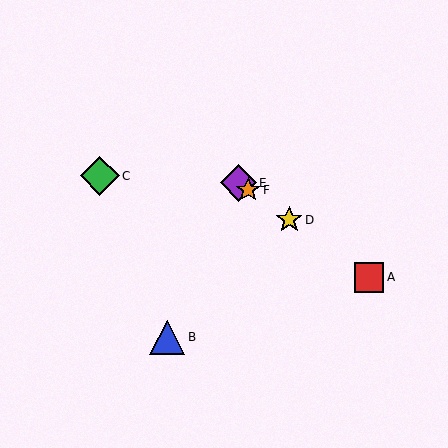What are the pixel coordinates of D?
Object D is at (289, 220).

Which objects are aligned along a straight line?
Objects A, D, E, F are aligned along a straight line.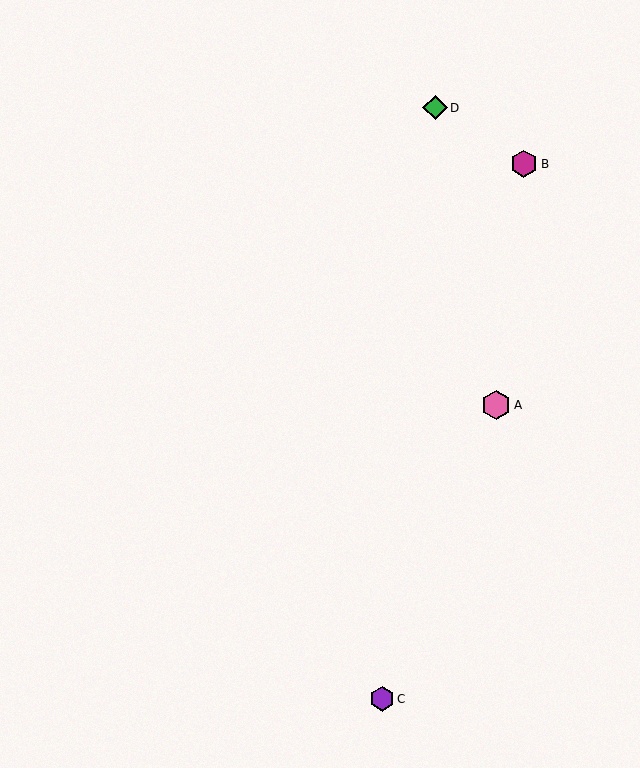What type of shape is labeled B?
Shape B is a magenta hexagon.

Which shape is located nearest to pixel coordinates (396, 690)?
The purple hexagon (labeled C) at (382, 699) is nearest to that location.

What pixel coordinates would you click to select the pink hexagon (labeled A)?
Click at (496, 405) to select the pink hexagon A.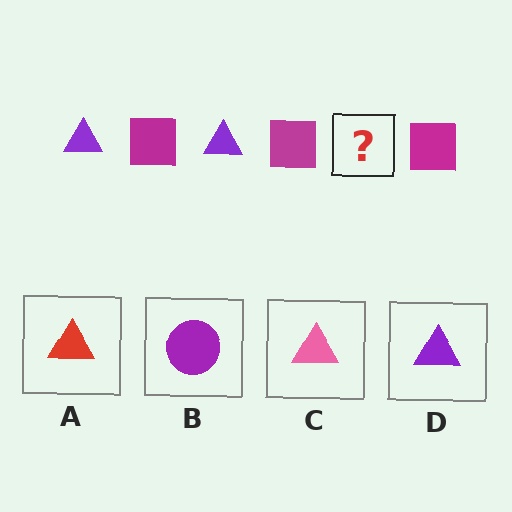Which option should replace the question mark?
Option D.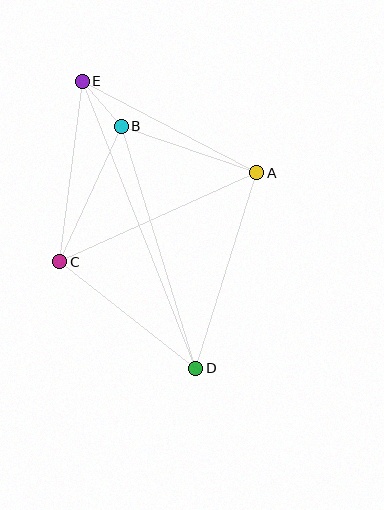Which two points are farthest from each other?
Points D and E are farthest from each other.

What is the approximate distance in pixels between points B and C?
The distance between B and C is approximately 149 pixels.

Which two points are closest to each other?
Points B and E are closest to each other.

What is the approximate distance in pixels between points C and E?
The distance between C and E is approximately 182 pixels.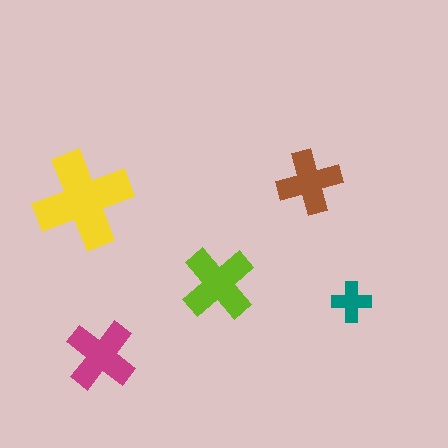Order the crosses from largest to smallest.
the yellow one, the lime one, the magenta one, the brown one, the teal one.